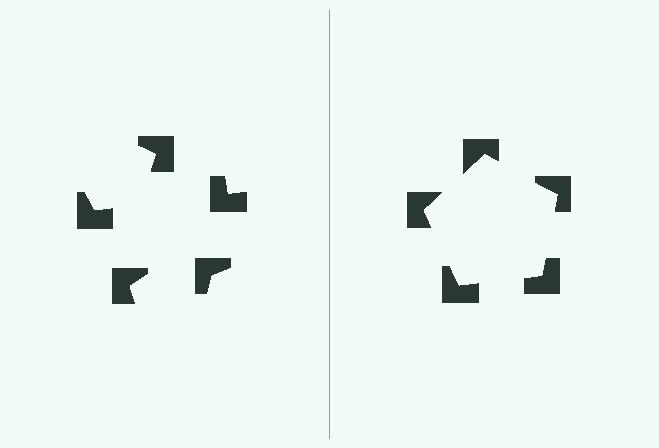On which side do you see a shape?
An illusory pentagon appears on the right side. On the left side the wedge cuts are rotated, so no coherent shape forms.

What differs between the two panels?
The notched squares are positioned identically on both sides; only the wedge orientations differ. On the right they align to a pentagon; on the left they are misaligned.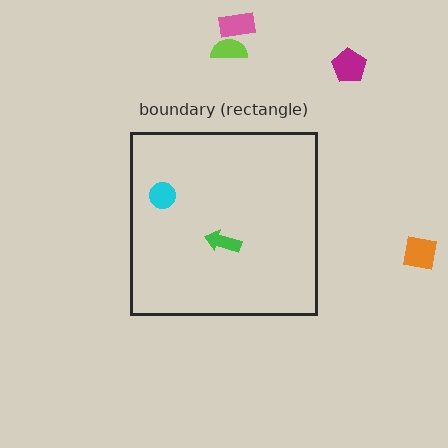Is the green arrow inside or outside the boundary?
Inside.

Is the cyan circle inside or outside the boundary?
Inside.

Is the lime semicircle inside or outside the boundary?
Outside.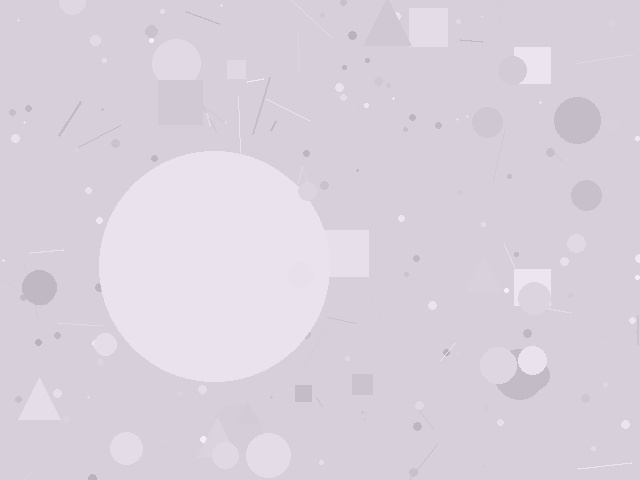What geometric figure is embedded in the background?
A circle is embedded in the background.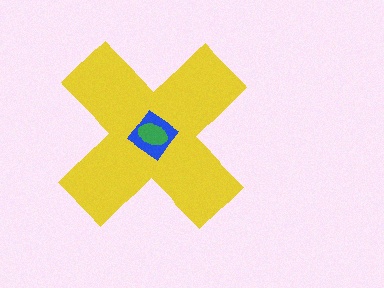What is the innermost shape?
The green ellipse.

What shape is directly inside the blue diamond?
The green ellipse.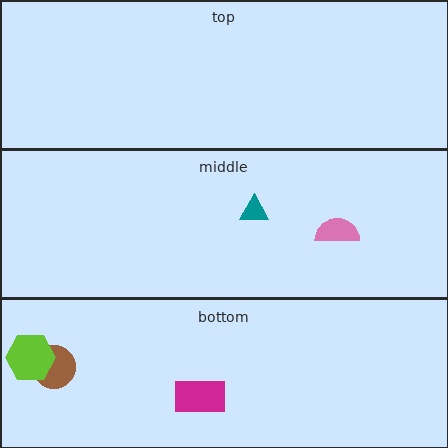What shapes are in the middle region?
The teal triangle, the pink semicircle.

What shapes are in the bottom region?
The magenta rectangle, the brown circle, the lime hexagon.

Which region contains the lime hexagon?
The bottom region.